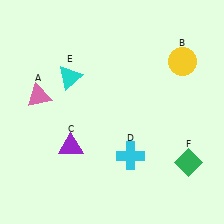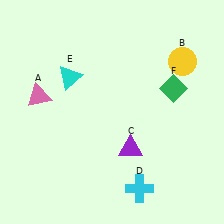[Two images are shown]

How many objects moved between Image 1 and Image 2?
3 objects moved between the two images.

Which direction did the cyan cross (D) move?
The cyan cross (D) moved down.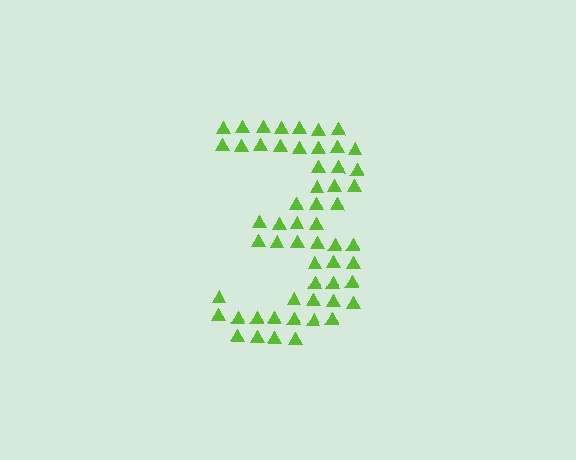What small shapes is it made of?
It is made of small triangles.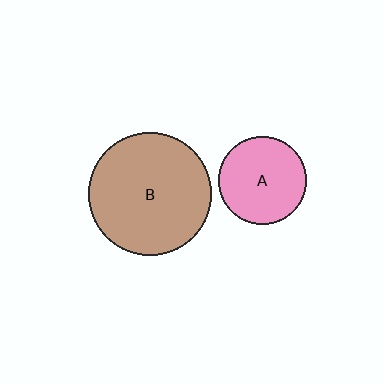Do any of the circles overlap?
No, none of the circles overlap.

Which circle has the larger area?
Circle B (brown).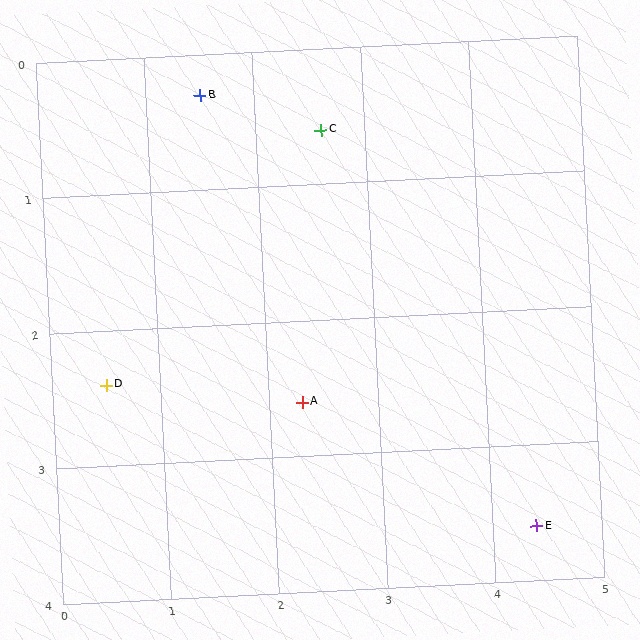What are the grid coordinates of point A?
Point A is at approximately (2.3, 2.6).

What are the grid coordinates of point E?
Point E is at approximately (4.4, 3.6).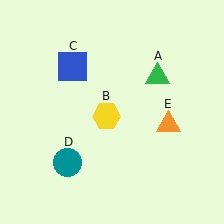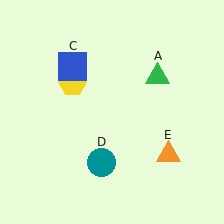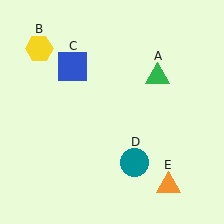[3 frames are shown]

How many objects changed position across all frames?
3 objects changed position: yellow hexagon (object B), teal circle (object D), orange triangle (object E).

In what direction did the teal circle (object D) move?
The teal circle (object D) moved right.